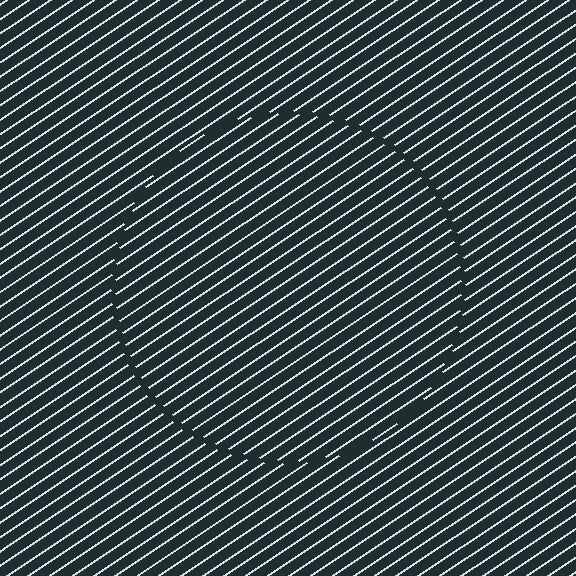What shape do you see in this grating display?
An illusory circle. The interior of the shape contains the same grating, shifted by half a period — the contour is defined by the phase discontinuity where line-ends from the inner and outer gratings abut.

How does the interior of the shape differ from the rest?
The interior of the shape contains the same grating, shifted by half a period — the contour is defined by the phase discontinuity where line-ends from the inner and outer gratings abut.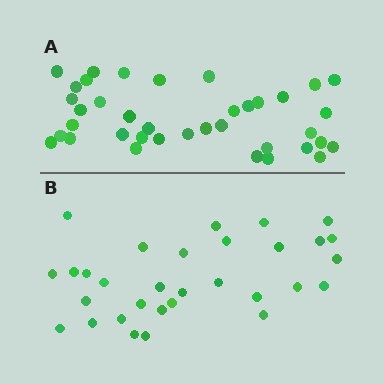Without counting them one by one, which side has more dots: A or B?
Region A (the top region) has more dots.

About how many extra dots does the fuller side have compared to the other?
Region A has roughly 8 or so more dots than region B.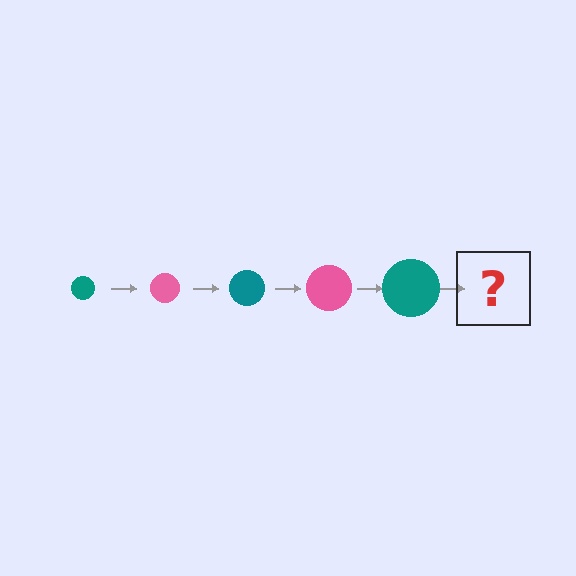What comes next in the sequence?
The next element should be a pink circle, larger than the previous one.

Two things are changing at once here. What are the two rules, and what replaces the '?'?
The two rules are that the circle grows larger each step and the color cycles through teal and pink. The '?' should be a pink circle, larger than the previous one.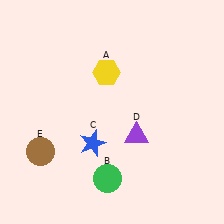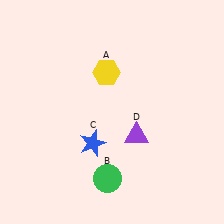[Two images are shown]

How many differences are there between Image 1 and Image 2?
There is 1 difference between the two images.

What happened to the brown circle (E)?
The brown circle (E) was removed in Image 2. It was in the bottom-left area of Image 1.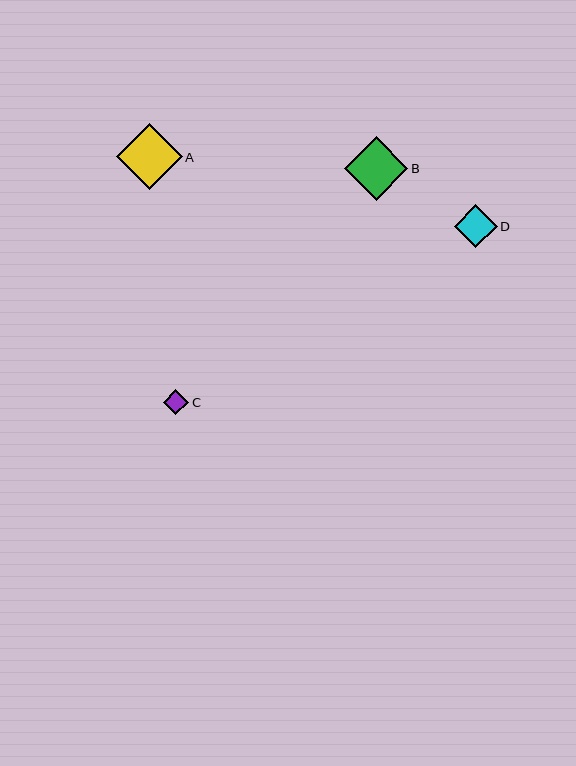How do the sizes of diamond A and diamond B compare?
Diamond A and diamond B are approximately the same size.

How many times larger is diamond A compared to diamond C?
Diamond A is approximately 2.6 times the size of diamond C.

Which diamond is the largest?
Diamond A is the largest with a size of approximately 66 pixels.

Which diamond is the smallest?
Diamond C is the smallest with a size of approximately 25 pixels.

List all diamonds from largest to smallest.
From largest to smallest: A, B, D, C.